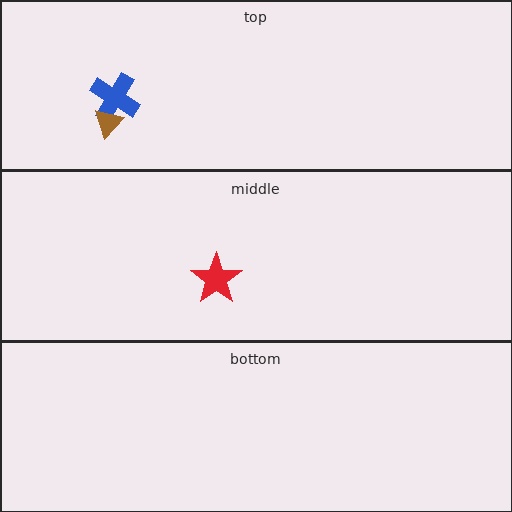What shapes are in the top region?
The blue cross, the brown triangle.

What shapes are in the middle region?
The red star.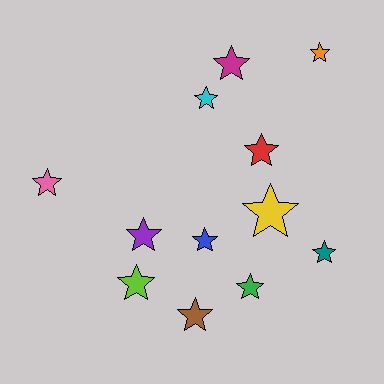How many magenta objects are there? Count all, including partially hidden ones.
There is 1 magenta object.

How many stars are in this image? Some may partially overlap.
There are 12 stars.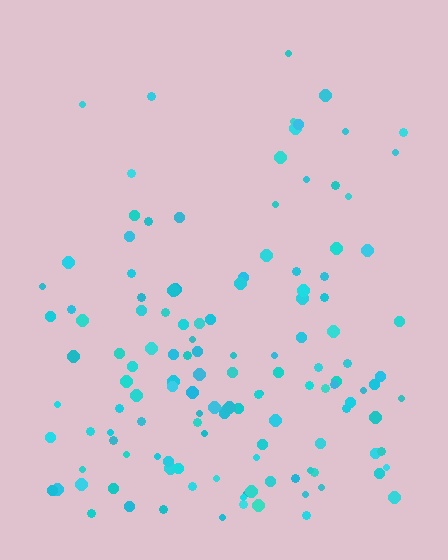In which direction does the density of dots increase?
From top to bottom, with the bottom side densest.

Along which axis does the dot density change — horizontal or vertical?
Vertical.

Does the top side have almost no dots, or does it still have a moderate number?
Still a moderate number, just noticeably fewer than the bottom.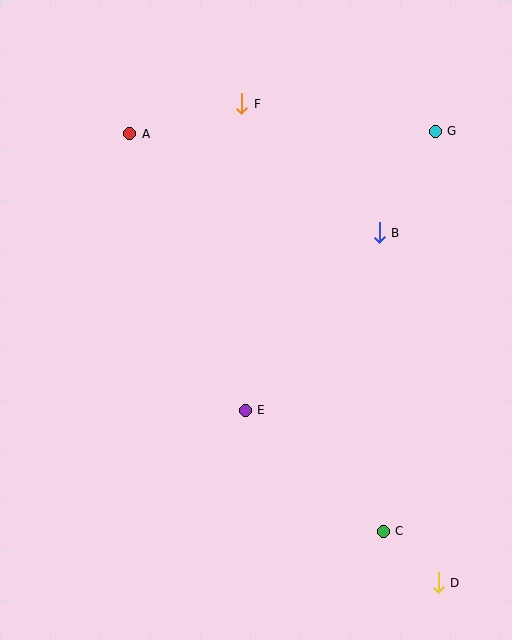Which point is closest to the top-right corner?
Point G is closest to the top-right corner.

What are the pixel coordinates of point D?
Point D is at (438, 583).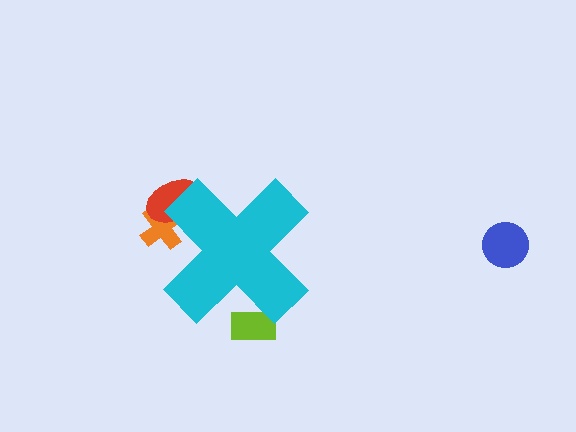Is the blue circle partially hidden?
No, the blue circle is fully visible.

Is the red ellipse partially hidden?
Yes, the red ellipse is partially hidden behind the cyan cross.